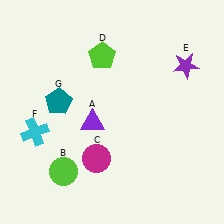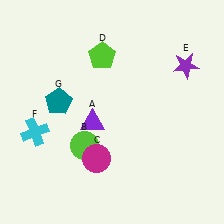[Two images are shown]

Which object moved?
The lime circle (B) moved up.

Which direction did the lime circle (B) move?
The lime circle (B) moved up.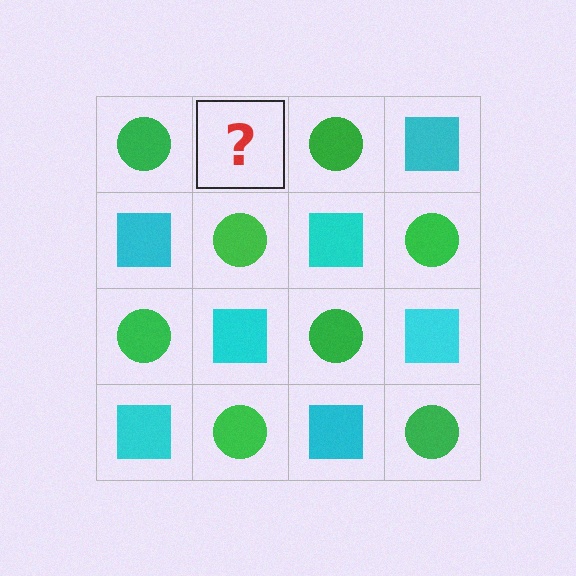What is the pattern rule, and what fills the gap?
The rule is that it alternates green circle and cyan square in a checkerboard pattern. The gap should be filled with a cyan square.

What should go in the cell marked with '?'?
The missing cell should contain a cyan square.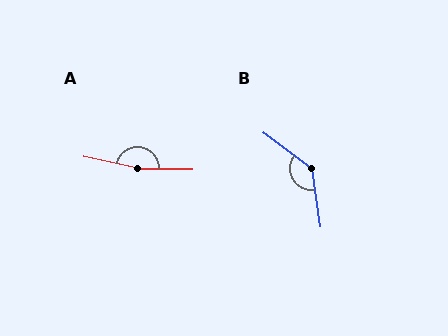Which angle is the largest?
A, at approximately 169 degrees.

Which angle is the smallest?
B, at approximately 135 degrees.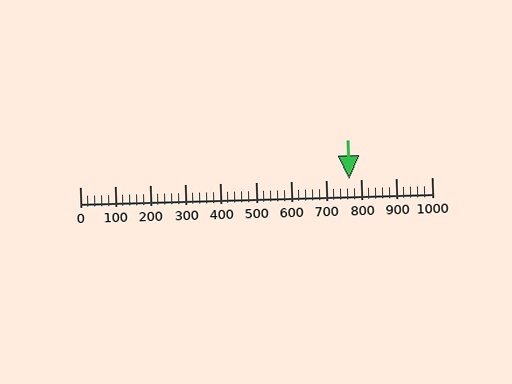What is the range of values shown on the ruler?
The ruler shows values from 0 to 1000.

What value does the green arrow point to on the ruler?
The green arrow points to approximately 765.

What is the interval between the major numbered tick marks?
The major tick marks are spaced 100 units apart.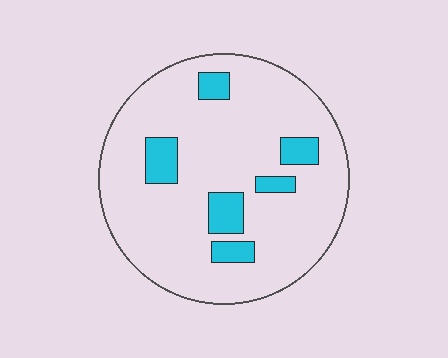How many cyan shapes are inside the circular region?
6.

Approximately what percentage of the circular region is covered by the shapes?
Approximately 15%.